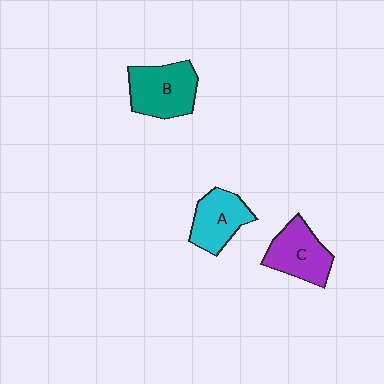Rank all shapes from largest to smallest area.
From largest to smallest: B (teal), C (purple), A (cyan).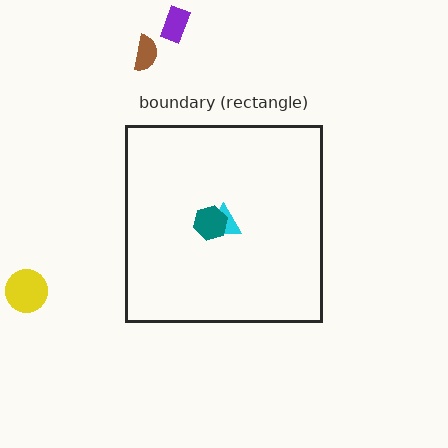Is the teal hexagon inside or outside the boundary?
Inside.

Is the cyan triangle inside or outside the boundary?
Inside.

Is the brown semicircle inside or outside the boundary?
Outside.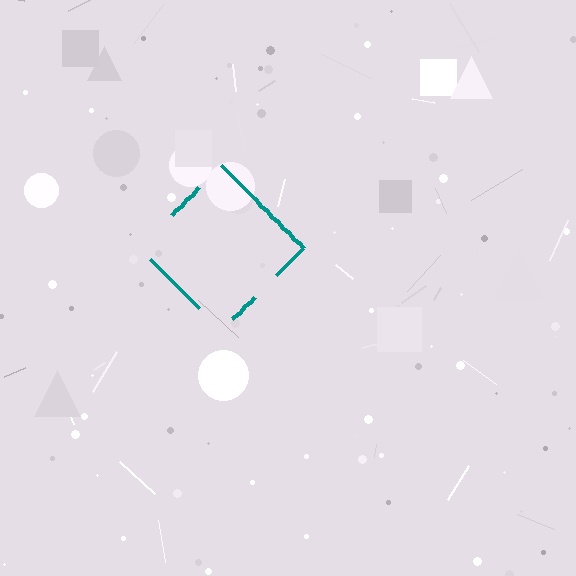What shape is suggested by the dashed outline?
The dashed outline suggests a diamond.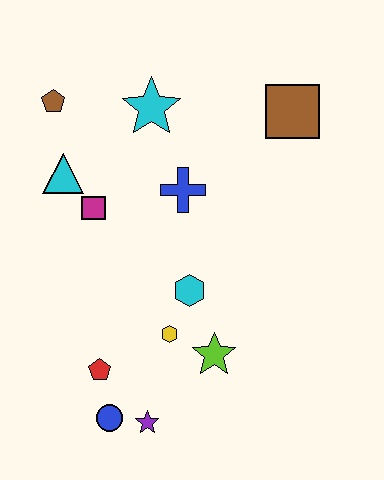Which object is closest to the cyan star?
The blue cross is closest to the cyan star.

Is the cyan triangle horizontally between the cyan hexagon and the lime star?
No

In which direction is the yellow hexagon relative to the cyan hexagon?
The yellow hexagon is below the cyan hexagon.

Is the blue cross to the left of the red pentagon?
No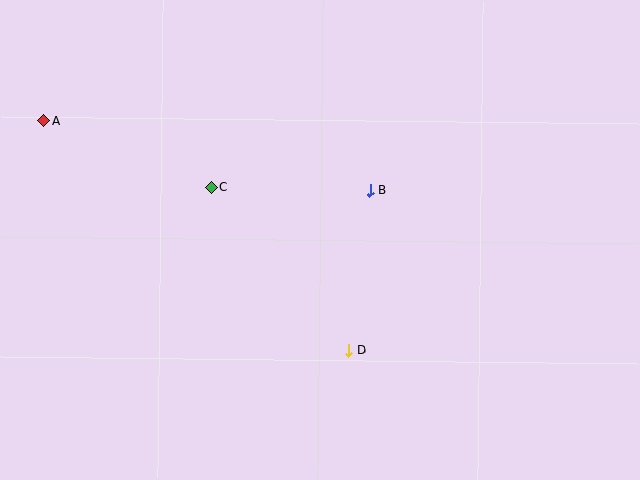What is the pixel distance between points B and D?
The distance between B and D is 162 pixels.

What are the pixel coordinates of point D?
Point D is at (349, 350).